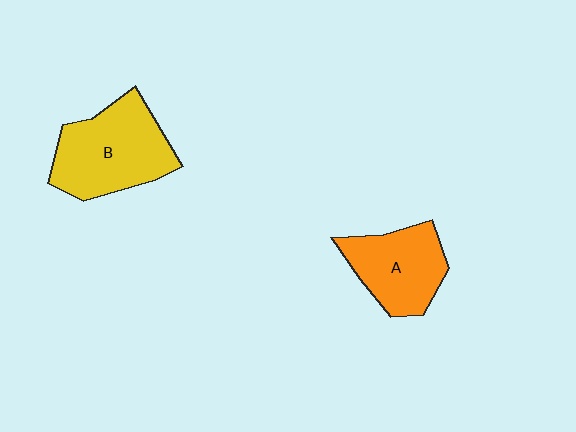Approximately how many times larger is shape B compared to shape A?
Approximately 1.3 times.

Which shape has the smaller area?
Shape A (orange).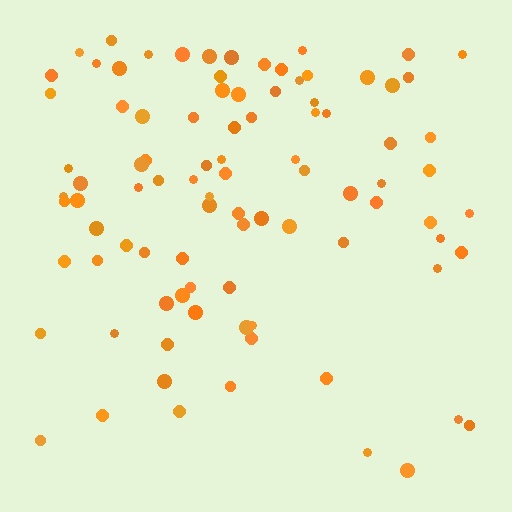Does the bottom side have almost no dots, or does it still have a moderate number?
Still a moderate number, just noticeably fewer than the top.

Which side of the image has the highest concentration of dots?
The top.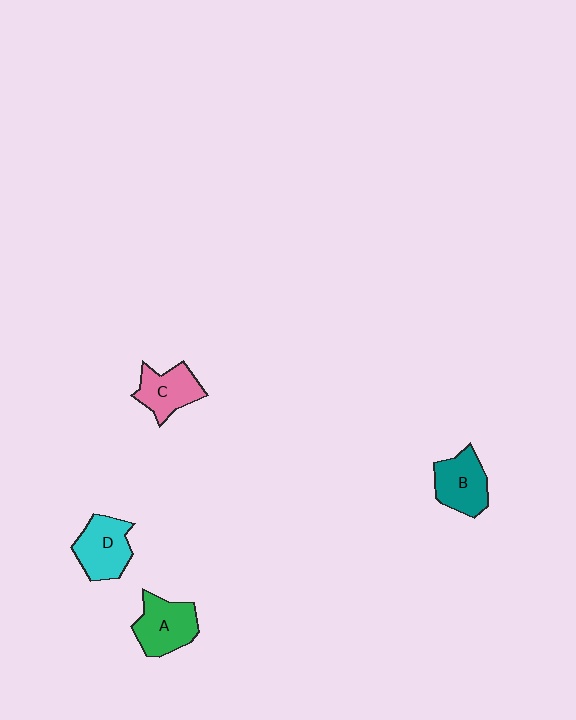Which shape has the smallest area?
Shape C (pink).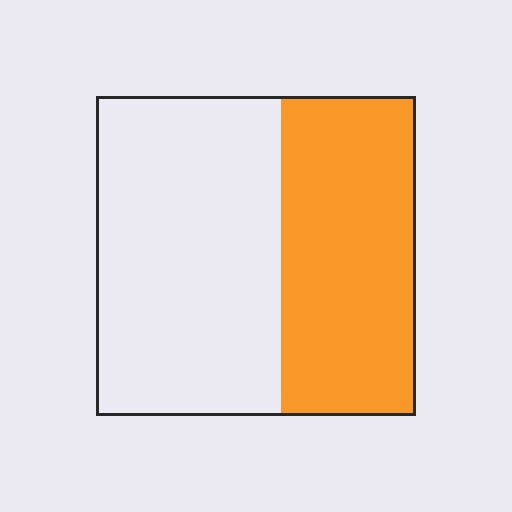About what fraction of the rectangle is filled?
About two fifths (2/5).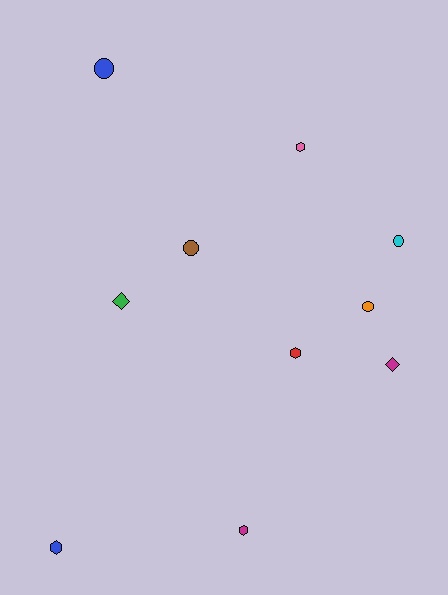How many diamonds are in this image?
There are 2 diamonds.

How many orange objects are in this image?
There is 1 orange object.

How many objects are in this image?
There are 10 objects.